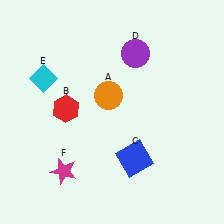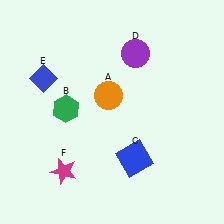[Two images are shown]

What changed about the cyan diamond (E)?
In Image 1, E is cyan. In Image 2, it changed to blue.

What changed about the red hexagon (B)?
In Image 1, B is red. In Image 2, it changed to green.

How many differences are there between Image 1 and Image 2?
There are 2 differences between the two images.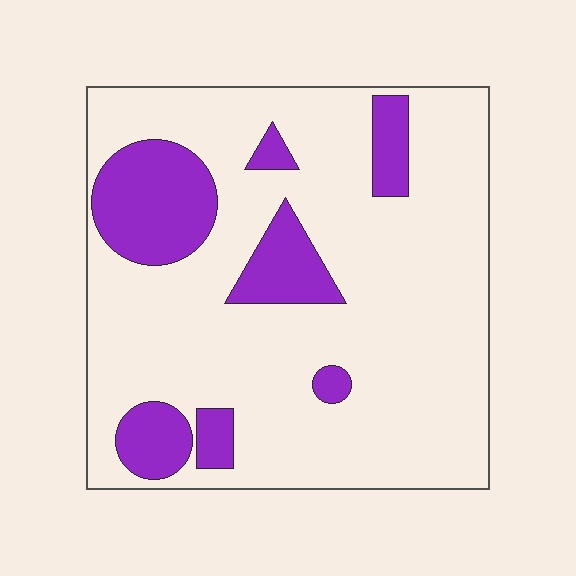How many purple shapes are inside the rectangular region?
7.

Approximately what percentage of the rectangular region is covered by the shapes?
Approximately 20%.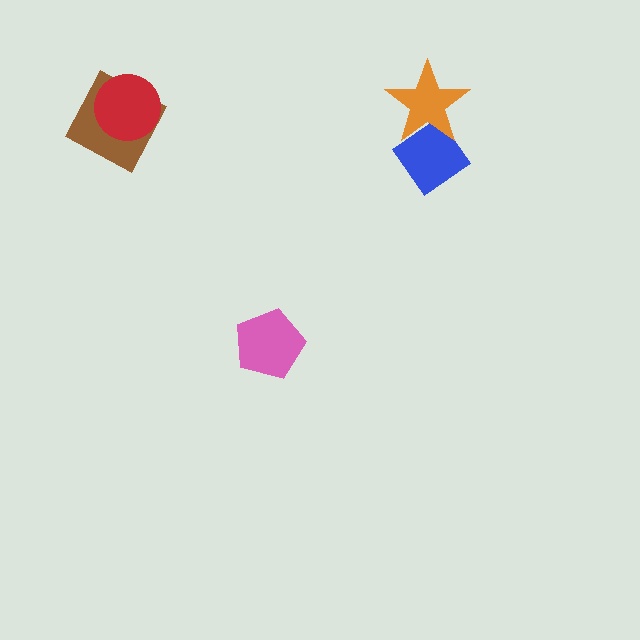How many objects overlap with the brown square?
1 object overlaps with the brown square.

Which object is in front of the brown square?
The red circle is in front of the brown square.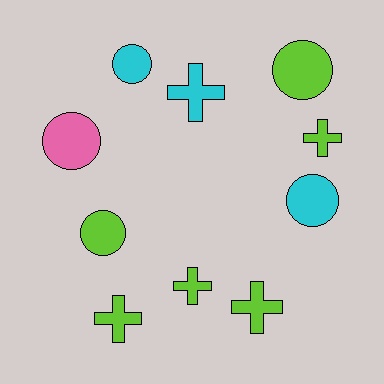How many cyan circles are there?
There are 2 cyan circles.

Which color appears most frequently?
Lime, with 6 objects.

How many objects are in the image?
There are 10 objects.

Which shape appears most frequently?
Cross, with 5 objects.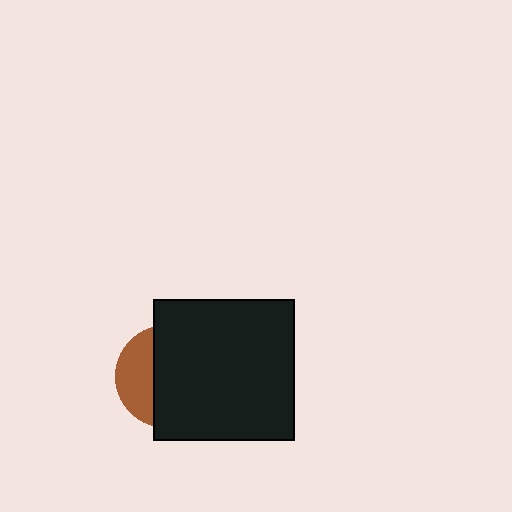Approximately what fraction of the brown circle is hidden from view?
Roughly 66% of the brown circle is hidden behind the black square.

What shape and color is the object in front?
The object in front is a black square.